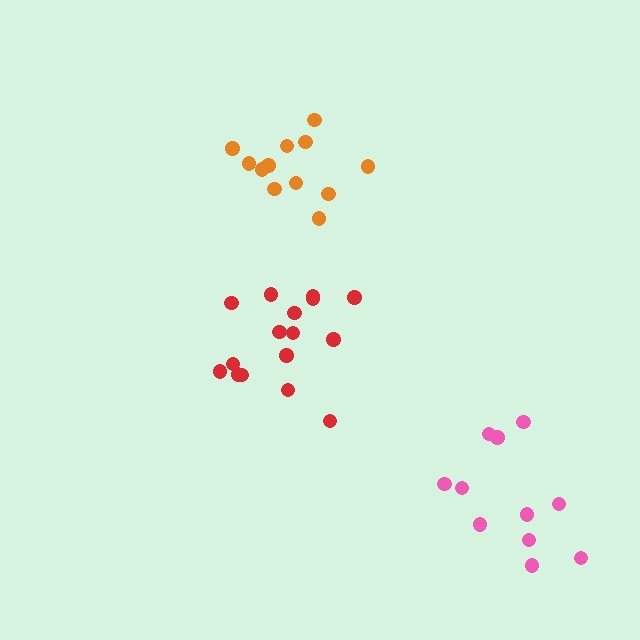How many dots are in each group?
Group 1: 16 dots, Group 2: 11 dots, Group 3: 12 dots (39 total).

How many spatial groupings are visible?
There are 3 spatial groupings.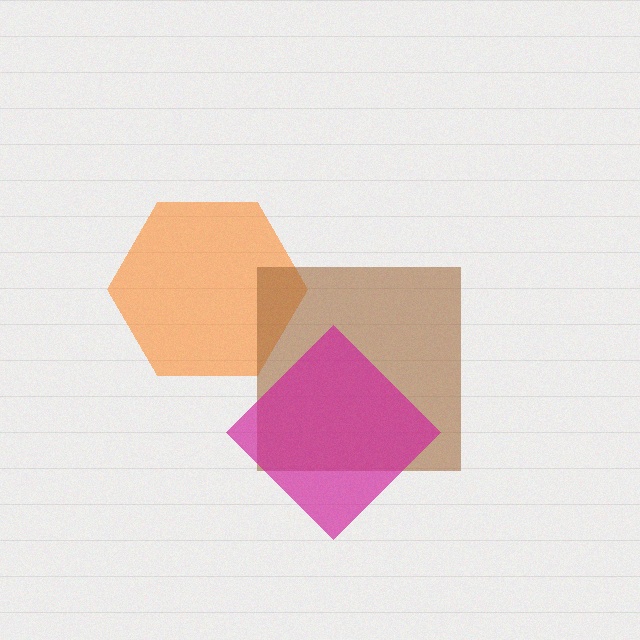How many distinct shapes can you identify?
There are 3 distinct shapes: an orange hexagon, a brown square, a magenta diamond.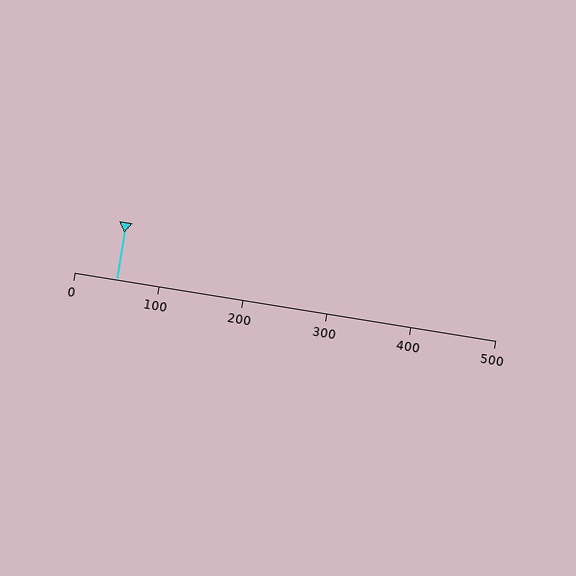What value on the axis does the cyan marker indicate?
The marker indicates approximately 50.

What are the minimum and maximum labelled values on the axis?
The axis runs from 0 to 500.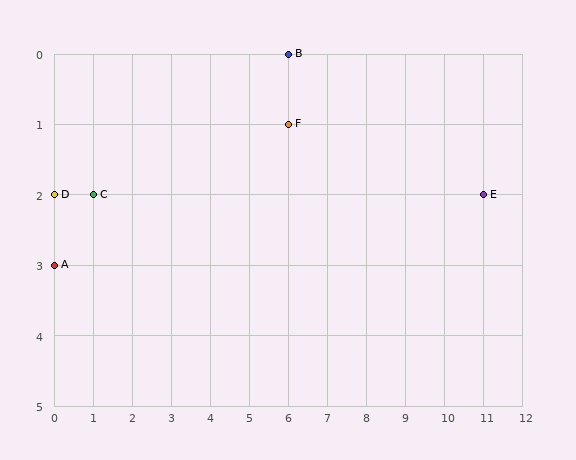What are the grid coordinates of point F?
Point F is at grid coordinates (6, 1).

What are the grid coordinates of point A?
Point A is at grid coordinates (0, 3).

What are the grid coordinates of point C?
Point C is at grid coordinates (1, 2).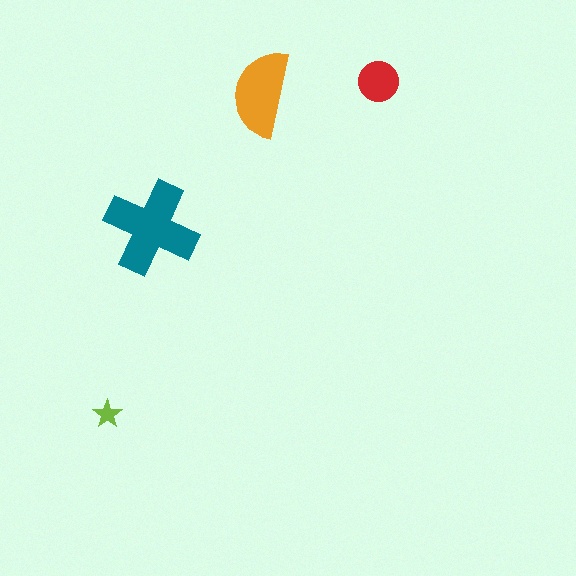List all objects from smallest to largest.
The lime star, the red circle, the orange semicircle, the teal cross.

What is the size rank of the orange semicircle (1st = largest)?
2nd.